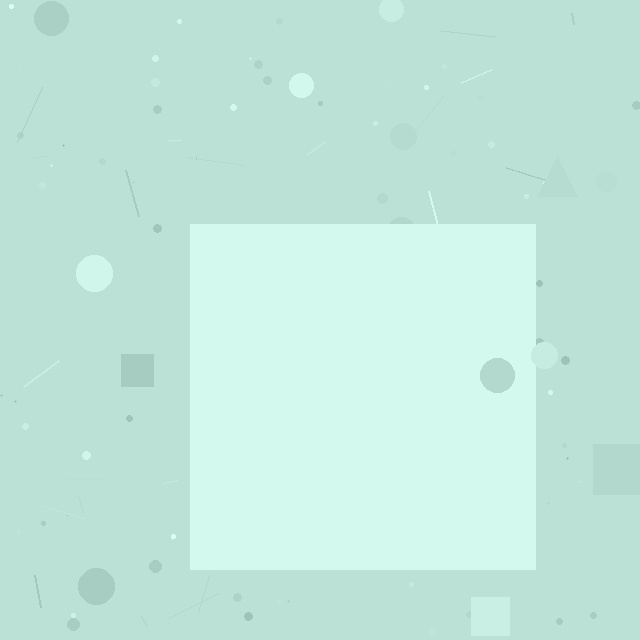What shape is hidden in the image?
A square is hidden in the image.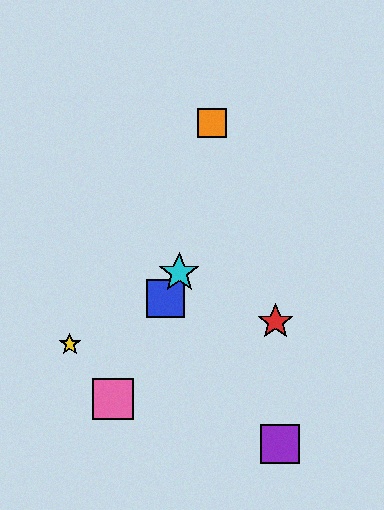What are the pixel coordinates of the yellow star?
The yellow star is at (70, 344).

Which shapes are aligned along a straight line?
The blue square, the green square, the cyan star, the pink square are aligned along a straight line.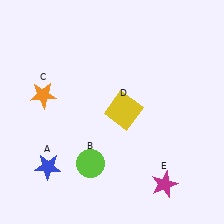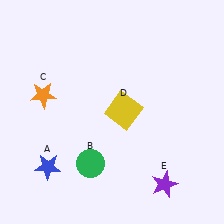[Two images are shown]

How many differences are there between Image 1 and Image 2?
There are 2 differences between the two images.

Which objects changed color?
B changed from lime to green. E changed from magenta to purple.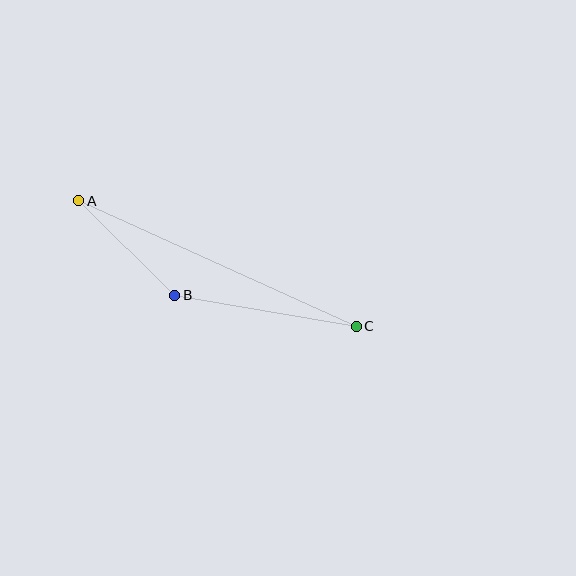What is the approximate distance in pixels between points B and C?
The distance between B and C is approximately 184 pixels.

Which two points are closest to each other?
Points A and B are closest to each other.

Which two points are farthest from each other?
Points A and C are farthest from each other.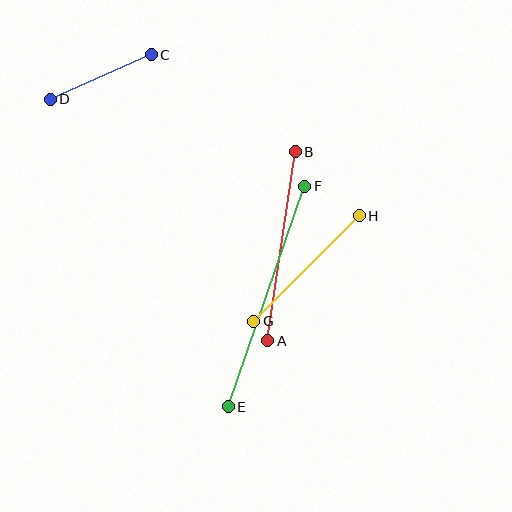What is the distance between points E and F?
The distance is approximately 233 pixels.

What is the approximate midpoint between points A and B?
The midpoint is at approximately (281, 246) pixels.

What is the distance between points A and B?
The distance is approximately 191 pixels.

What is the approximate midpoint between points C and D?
The midpoint is at approximately (101, 77) pixels.